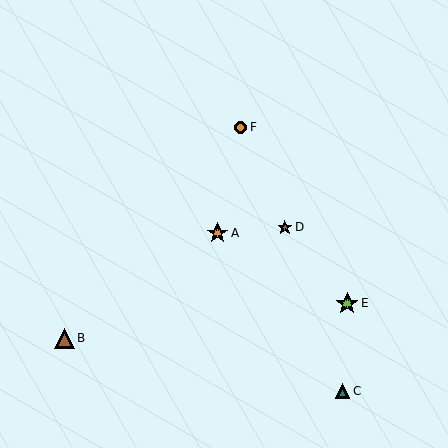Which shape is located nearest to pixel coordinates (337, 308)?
The lime star (labeled E) at (347, 303) is nearest to that location.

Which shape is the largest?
The lime star (labeled E) is the largest.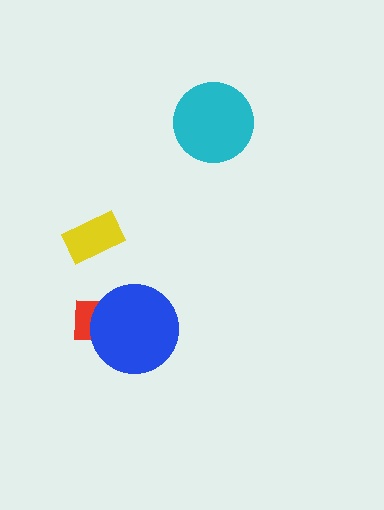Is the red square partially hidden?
Yes, it is partially covered by another shape.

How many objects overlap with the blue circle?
1 object overlaps with the blue circle.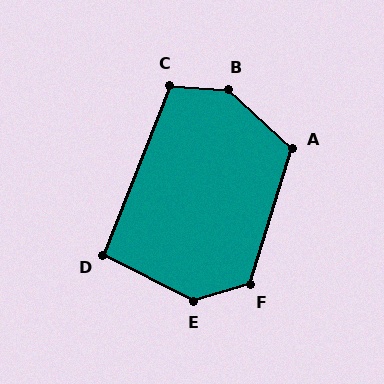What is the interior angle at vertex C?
Approximately 107 degrees (obtuse).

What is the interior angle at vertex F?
Approximately 124 degrees (obtuse).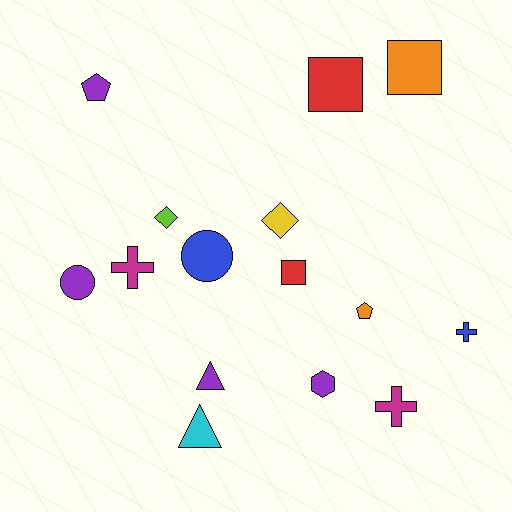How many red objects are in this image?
There are 2 red objects.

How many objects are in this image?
There are 15 objects.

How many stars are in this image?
There are no stars.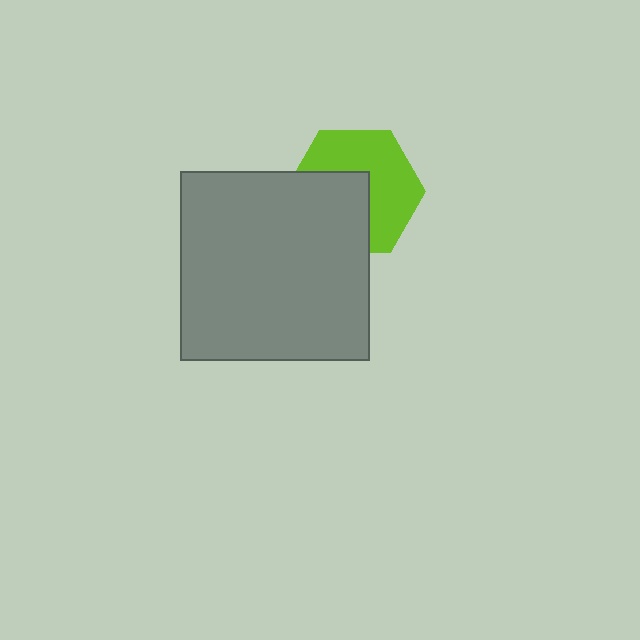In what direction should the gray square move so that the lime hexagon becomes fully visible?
The gray square should move toward the lower-left. That is the shortest direction to clear the overlap and leave the lime hexagon fully visible.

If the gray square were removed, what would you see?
You would see the complete lime hexagon.